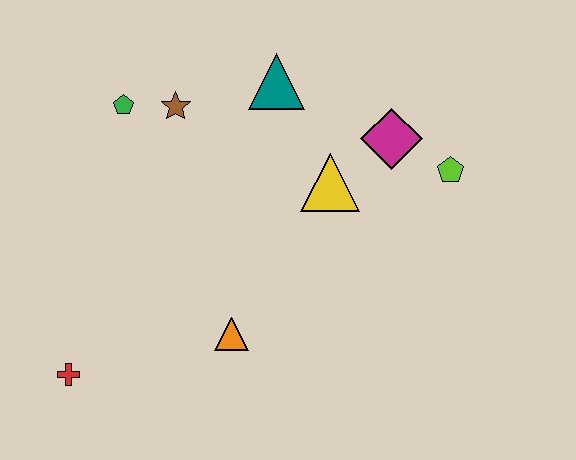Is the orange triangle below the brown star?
Yes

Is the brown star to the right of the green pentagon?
Yes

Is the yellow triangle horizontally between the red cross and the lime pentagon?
Yes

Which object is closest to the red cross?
The orange triangle is closest to the red cross.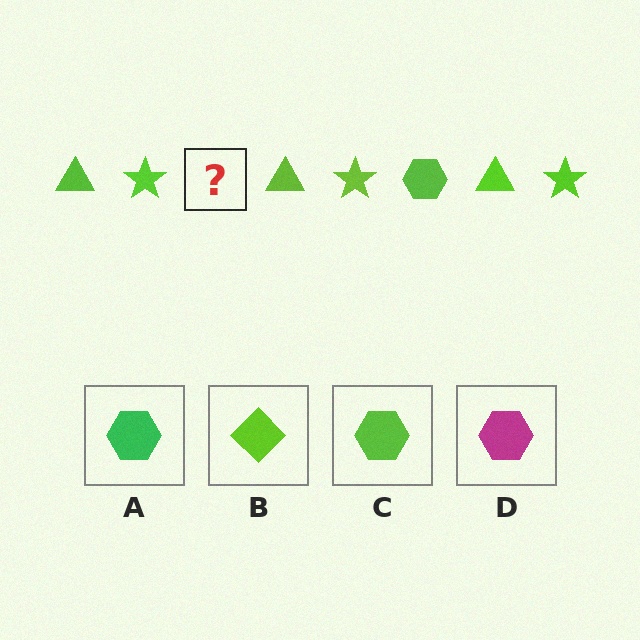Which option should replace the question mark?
Option C.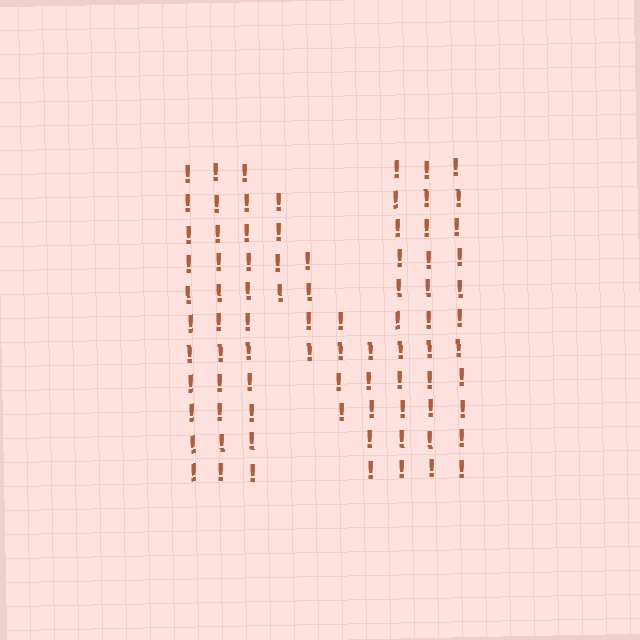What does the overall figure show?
The overall figure shows the letter N.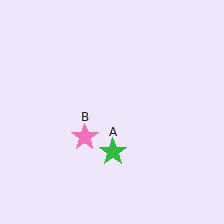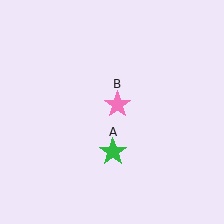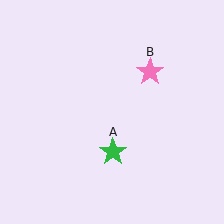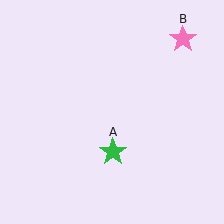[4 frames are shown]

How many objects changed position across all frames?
1 object changed position: pink star (object B).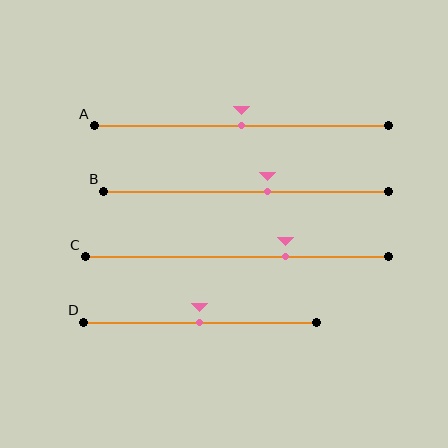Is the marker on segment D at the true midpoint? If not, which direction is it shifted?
Yes, the marker on segment D is at the true midpoint.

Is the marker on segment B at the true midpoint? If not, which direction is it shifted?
No, the marker on segment B is shifted to the right by about 8% of the segment length.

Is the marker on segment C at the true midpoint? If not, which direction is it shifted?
No, the marker on segment C is shifted to the right by about 16% of the segment length.